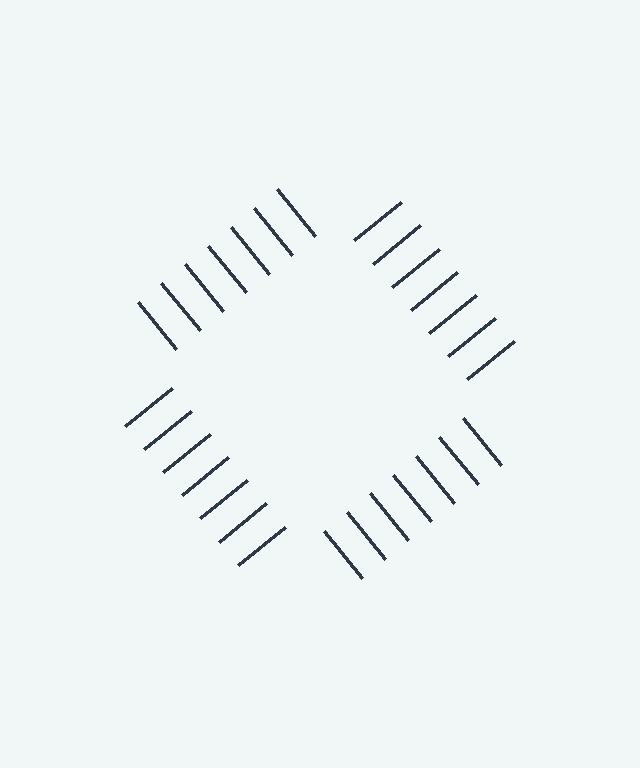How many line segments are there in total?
28 — 7 along each of the 4 edges.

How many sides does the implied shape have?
4 sides — the line-ends trace a square.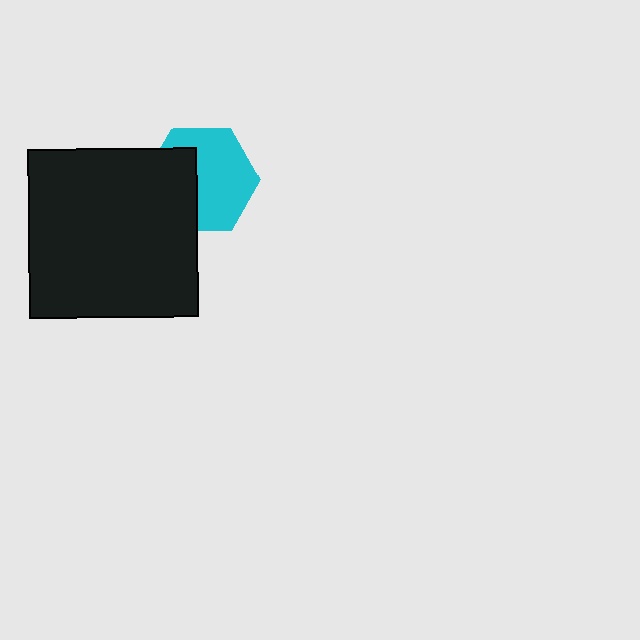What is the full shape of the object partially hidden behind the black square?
The partially hidden object is a cyan hexagon.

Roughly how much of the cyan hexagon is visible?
About half of it is visible (roughly 60%).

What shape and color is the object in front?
The object in front is a black square.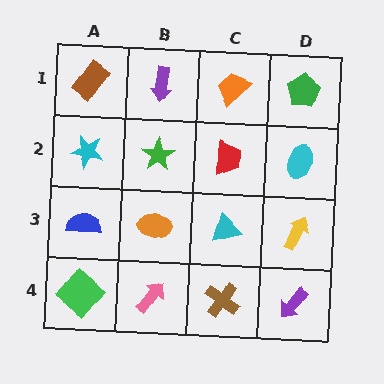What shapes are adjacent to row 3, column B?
A green star (row 2, column B), a pink arrow (row 4, column B), a blue semicircle (row 3, column A), a cyan triangle (row 3, column C).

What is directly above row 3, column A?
A cyan star.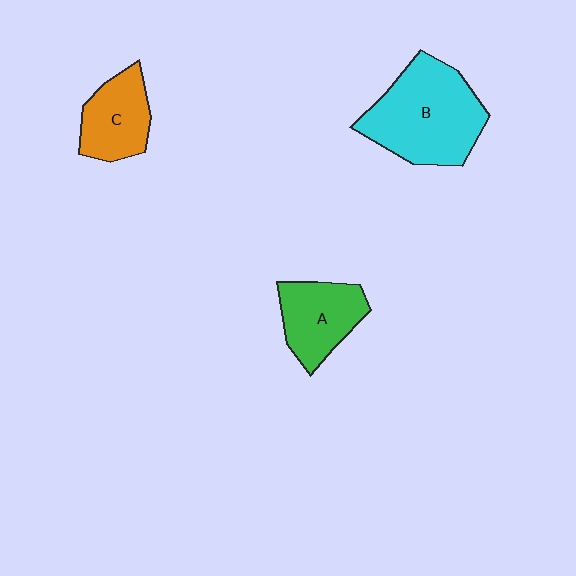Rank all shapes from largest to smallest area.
From largest to smallest: B (cyan), A (green), C (orange).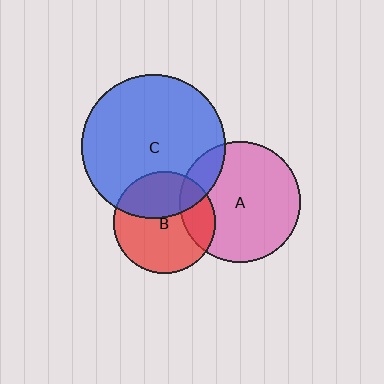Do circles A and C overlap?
Yes.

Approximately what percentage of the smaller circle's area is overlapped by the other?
Approximately 15%.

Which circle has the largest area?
Circle C (blue).